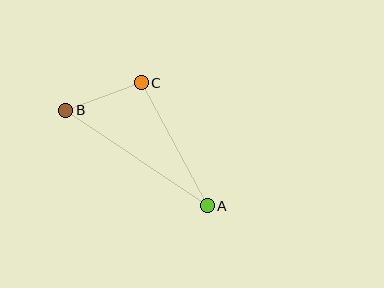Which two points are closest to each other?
Points B and C are closest to each other.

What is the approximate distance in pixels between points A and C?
The distance between A and C is approximately 140 pixels.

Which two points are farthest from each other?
Points A and B are farthest from each other.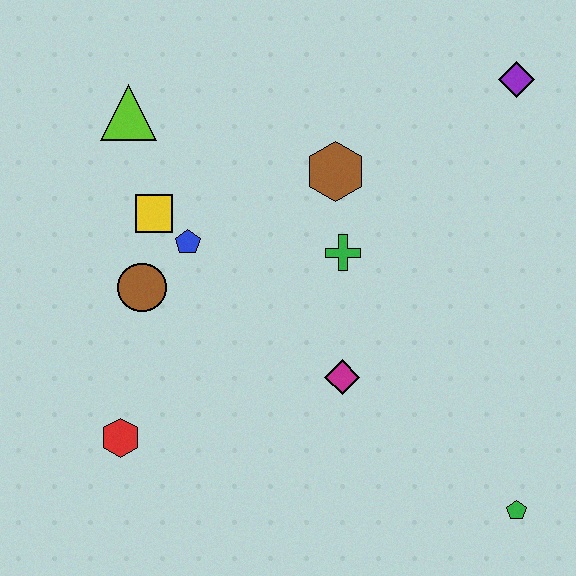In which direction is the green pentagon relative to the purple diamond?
The green pentagon is below the purple diamond.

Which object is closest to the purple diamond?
The brown hexagon is closest to the purple diamond.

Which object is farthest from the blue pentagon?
The green pentagon is farthest from the blue pentagon.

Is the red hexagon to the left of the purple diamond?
Yes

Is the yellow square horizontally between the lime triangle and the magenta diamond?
Yes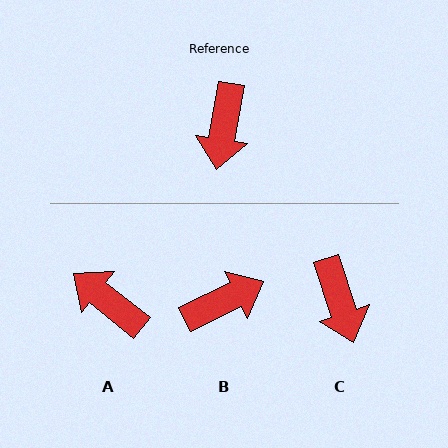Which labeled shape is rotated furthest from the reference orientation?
B, about 125 degrees away.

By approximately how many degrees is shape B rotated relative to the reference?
Approximately 125 degrees counter-clockwise.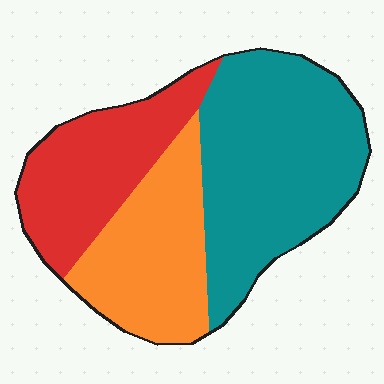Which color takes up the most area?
Teal, at roughly 45%.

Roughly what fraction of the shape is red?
Red takes up about one quarter (1/4) of the shape.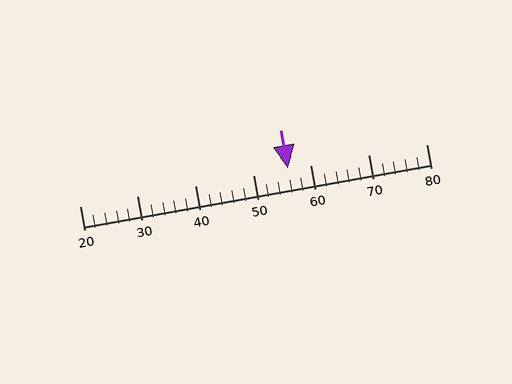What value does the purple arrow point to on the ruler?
The purple arrow points to approximately 56.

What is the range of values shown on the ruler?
The ruler shows values from 20 to 80.